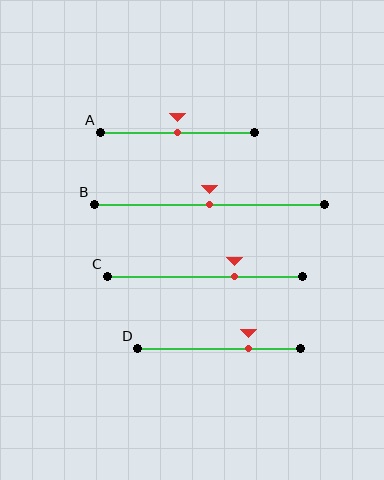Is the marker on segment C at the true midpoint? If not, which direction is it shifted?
No, the marker on segment C is shifted to the right by about 15% of the segment length.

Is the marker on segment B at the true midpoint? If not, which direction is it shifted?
Yes, the marker on segment B is at the true midpoint.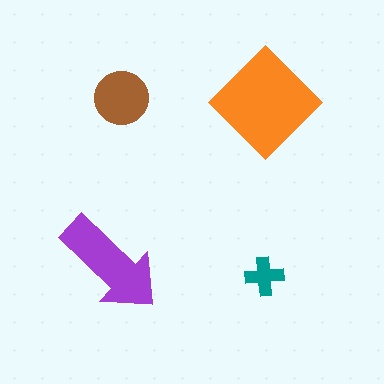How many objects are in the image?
There are 4 objects in the image.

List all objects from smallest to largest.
The teal cross, the brown circle, the purple arrow, the orange diamond.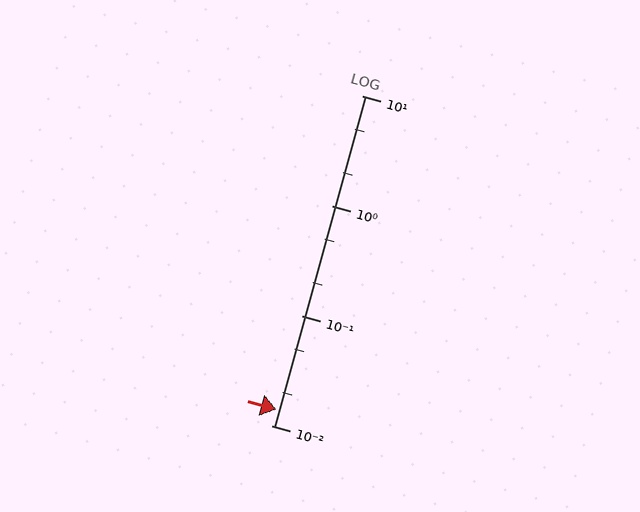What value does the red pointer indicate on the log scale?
The pointer indicates approximately 0.014.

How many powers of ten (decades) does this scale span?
The scale spans 3 decades, from 0.01 to 10.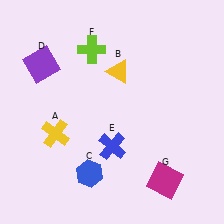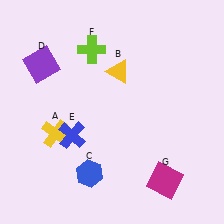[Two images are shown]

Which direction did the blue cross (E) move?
The blue cross (E) moved left.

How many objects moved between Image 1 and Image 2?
1 object moved between the two images.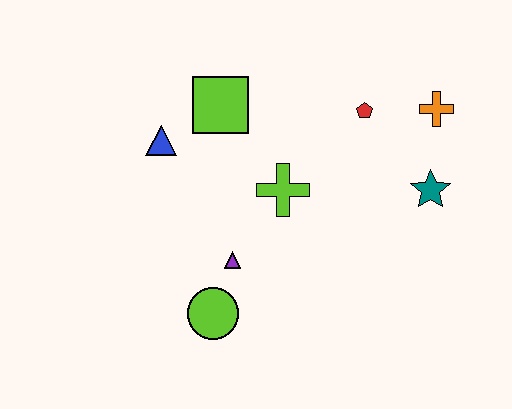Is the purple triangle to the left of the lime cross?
Yes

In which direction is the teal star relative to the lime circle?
The teal star is to the right of the lime circle.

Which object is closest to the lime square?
The blue triangle is closest to the lime square.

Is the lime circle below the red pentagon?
Yes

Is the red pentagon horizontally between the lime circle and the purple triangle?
No